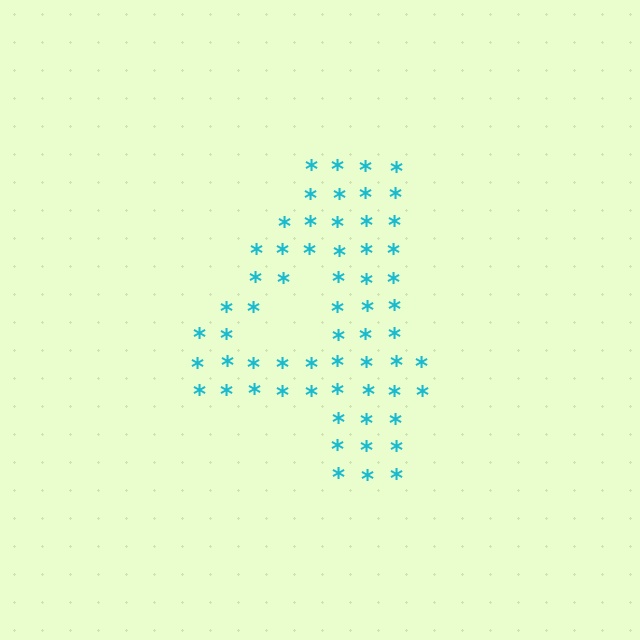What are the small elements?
The small elements are asterisks.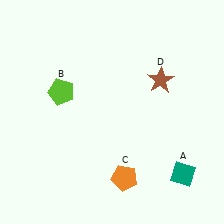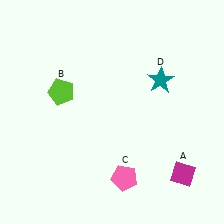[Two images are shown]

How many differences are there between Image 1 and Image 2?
There are 3 differences between the two images.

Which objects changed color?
A changed from teal to magenta. C changed from orange to pink. D changed from brown to teal.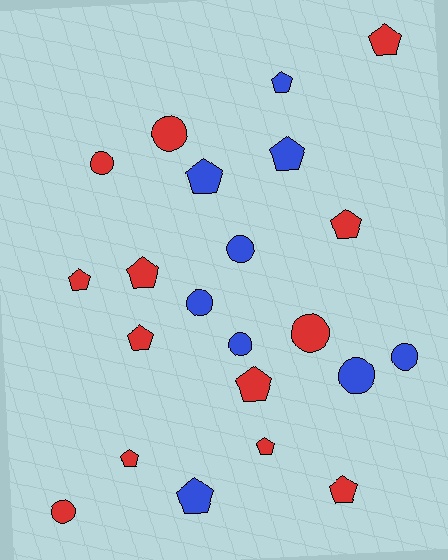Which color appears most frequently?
Red, with 13 objects.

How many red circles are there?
There are 4 red circles.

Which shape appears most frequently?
Pentagon, with 13 objects.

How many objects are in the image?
There are 22 objects.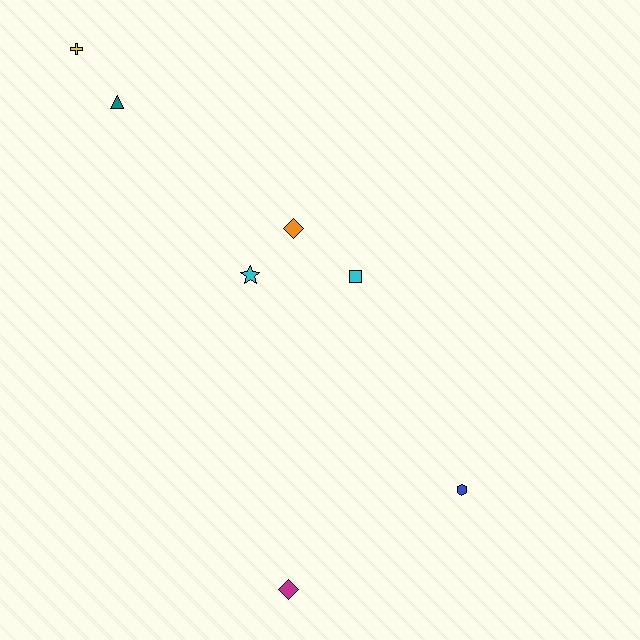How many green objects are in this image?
There are no green objects.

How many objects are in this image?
There are 7 objects.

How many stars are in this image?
There is 1 star.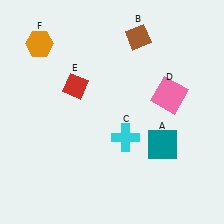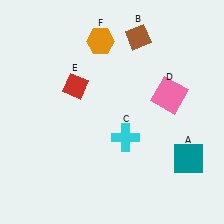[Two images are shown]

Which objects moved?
The objects that moved are: the teal square (A), the orange hexagon (F).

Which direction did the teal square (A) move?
The teal square (A) moved right.